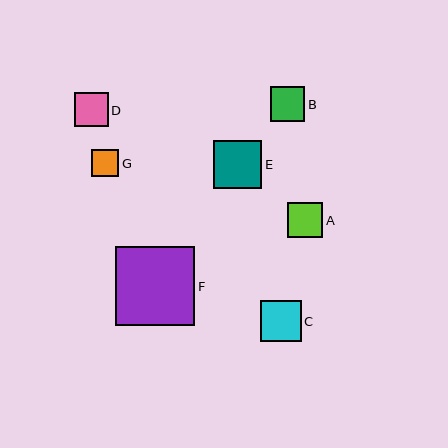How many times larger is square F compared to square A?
Square F is approximately 2.3 times the size of square A.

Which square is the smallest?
Square G is the smallest with a size of approximately 27 pixels.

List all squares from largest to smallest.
From largest to smallest: F, E, C, A, B, D, G.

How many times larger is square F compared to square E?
Square F is approximately 1.7 times the size of square E.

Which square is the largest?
Square F is the largest with a size of approximately 79 pixels.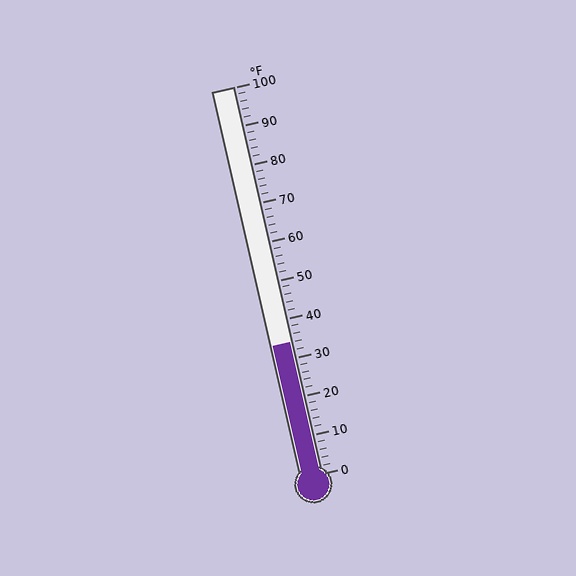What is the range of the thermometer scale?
The thermometer scale ranges from 0°F to 100°F.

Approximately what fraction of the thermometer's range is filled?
The thermometer is filled to approximately 35% of its range.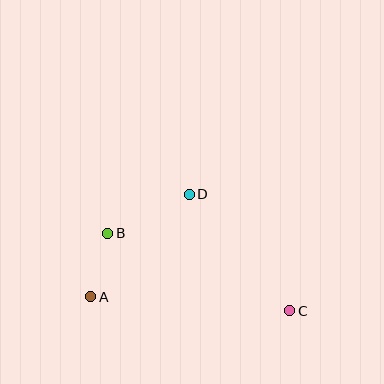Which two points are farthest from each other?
Points A and C are farthest from each other.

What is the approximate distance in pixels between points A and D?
The distance between A and D is approximately 142 pixels.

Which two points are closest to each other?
Points A and B are closest to each other.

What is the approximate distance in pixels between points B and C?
The distance between B and C is approximately 198 pixels.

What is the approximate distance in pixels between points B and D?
The distance between B and D is approximately 90 pixels.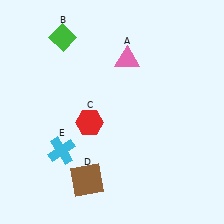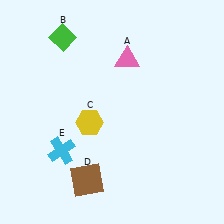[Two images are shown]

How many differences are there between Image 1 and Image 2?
There is 1 difference between the two images.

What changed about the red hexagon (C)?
In Image 1, C is red. In Image 2, it changed to yellow.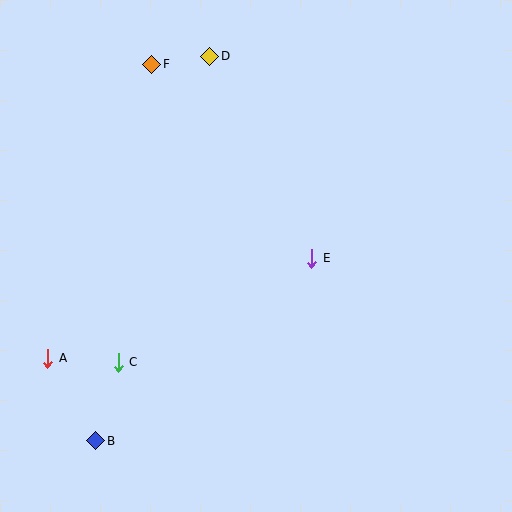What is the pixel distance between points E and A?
The distance between E and A is 282 pixels.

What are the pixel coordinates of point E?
Point E is at (312, 258).